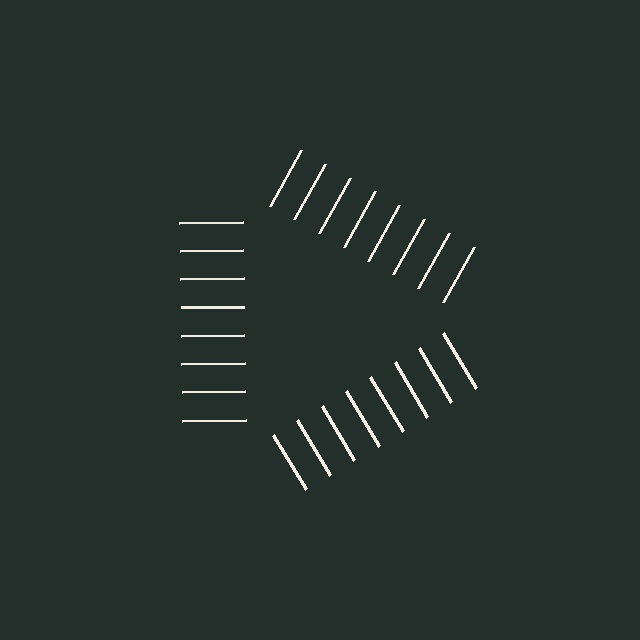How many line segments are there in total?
24 — 8 along each of the 3 edges.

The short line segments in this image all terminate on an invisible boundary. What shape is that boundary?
An illusory triangle — the line segments terminate on its edges but no continuous stroke is drawn.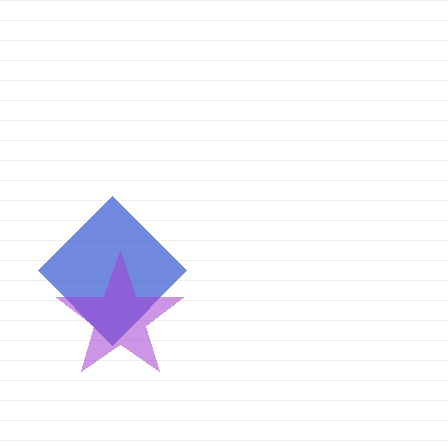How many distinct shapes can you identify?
There are 2 distinct shapes: a blue diamond, a purple star.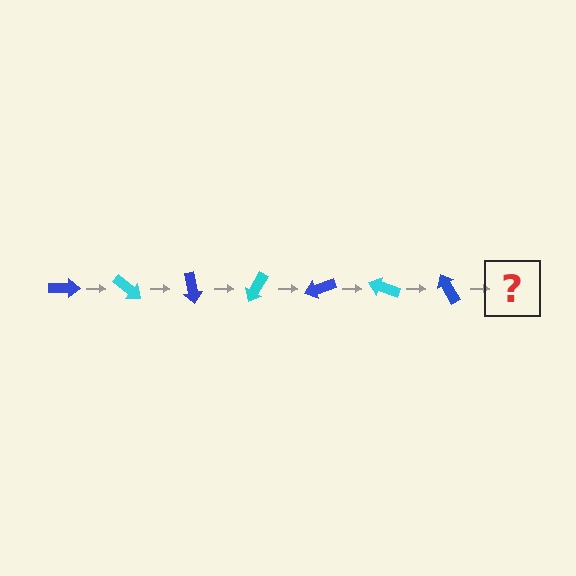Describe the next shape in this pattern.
It should be a cyan arrow, rotated 280 degrees from the start.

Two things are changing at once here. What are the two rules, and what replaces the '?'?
The two rules are that it rotates 40 degrees each step and the color cycles through blue and cyan. The '?' should be a cyan arrow, rotated 280 degrees from the start.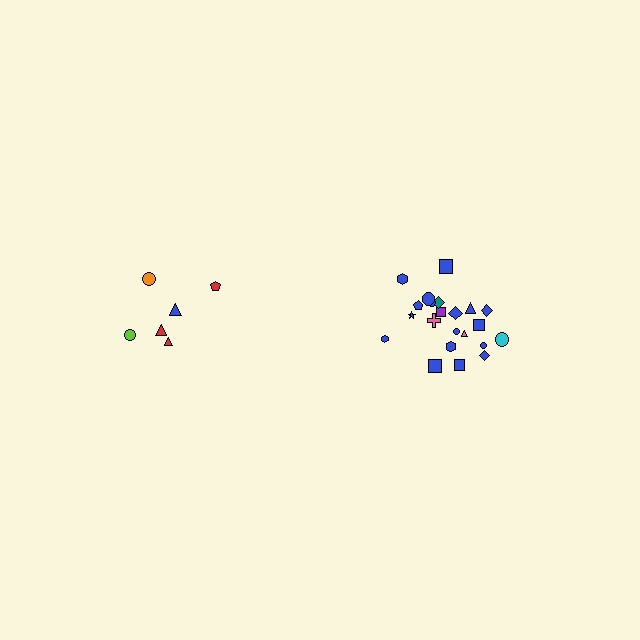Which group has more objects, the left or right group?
The right group.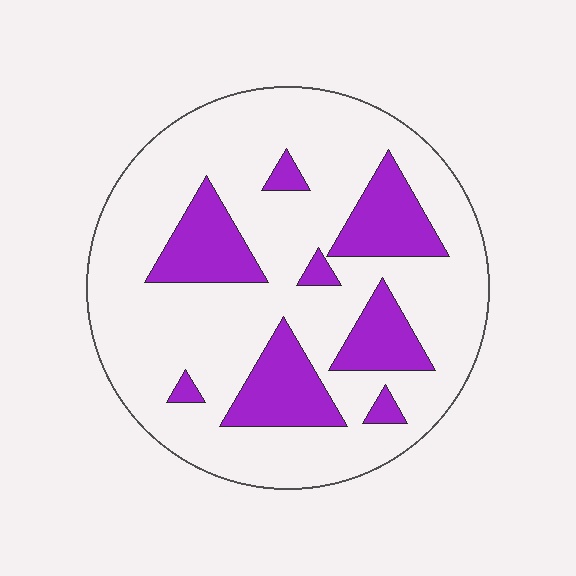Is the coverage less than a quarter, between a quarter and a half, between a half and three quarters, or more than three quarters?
Less than a quarter.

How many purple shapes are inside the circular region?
8.